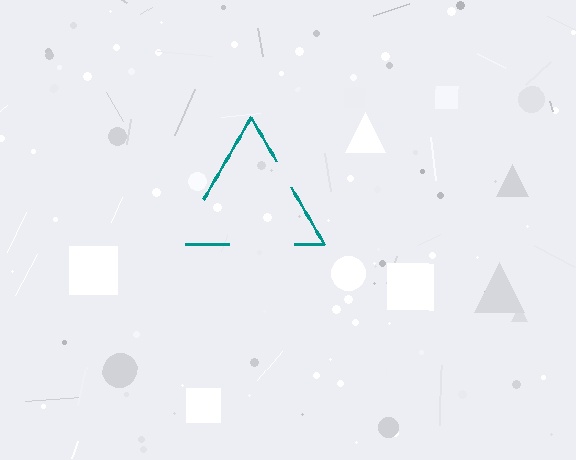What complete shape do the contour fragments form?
The contour fragments form a triangle.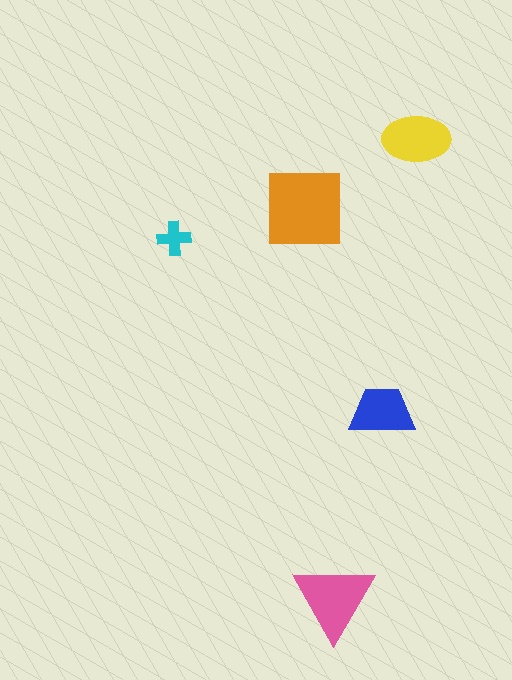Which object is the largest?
The orange square.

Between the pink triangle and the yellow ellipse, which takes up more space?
The pink triangle.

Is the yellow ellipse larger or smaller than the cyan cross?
Larger.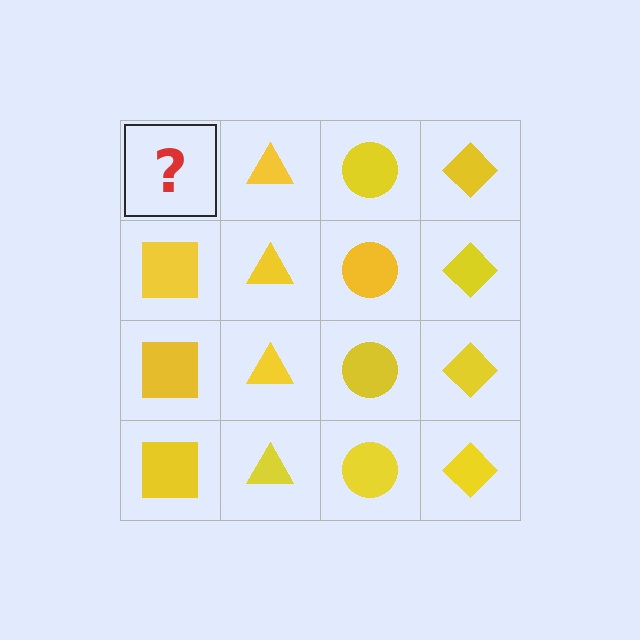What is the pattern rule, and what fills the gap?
The rule is that each column has a consistent shape. The gap should be filled with a yellow square.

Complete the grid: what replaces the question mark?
The question mark should be replaced with a yellow square.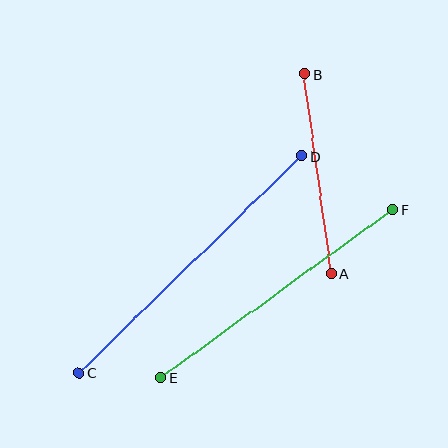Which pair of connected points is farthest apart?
Points C and D are farthest apart.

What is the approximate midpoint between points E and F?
The midpoint is at approximately (277, 294) pixels.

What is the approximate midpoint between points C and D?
The midpoint is at approximately (190, 264) pixels.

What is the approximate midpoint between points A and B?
The midpoint is at approximately (318, 174) pixels.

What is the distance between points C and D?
The distance is approximately 311 pixels.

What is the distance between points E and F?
The distance is approximately 286 pixels.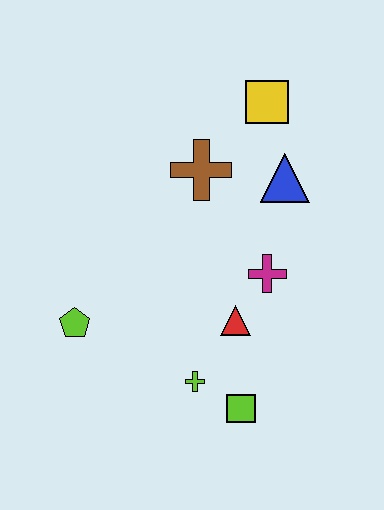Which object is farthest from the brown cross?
The lime square is farthest from the brown cross.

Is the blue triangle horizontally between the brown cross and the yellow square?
No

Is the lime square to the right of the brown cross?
Yes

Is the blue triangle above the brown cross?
No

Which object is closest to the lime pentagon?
The lime cross is closest to the lime pentagon.